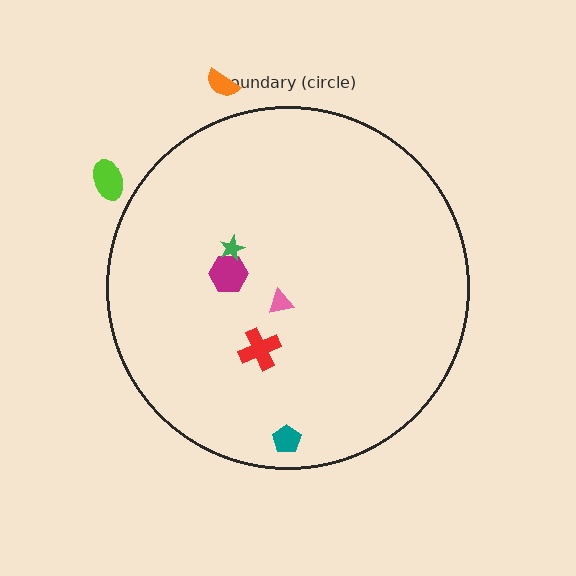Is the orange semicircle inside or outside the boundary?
Outside.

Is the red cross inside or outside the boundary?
Inside.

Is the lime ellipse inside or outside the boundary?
Outside.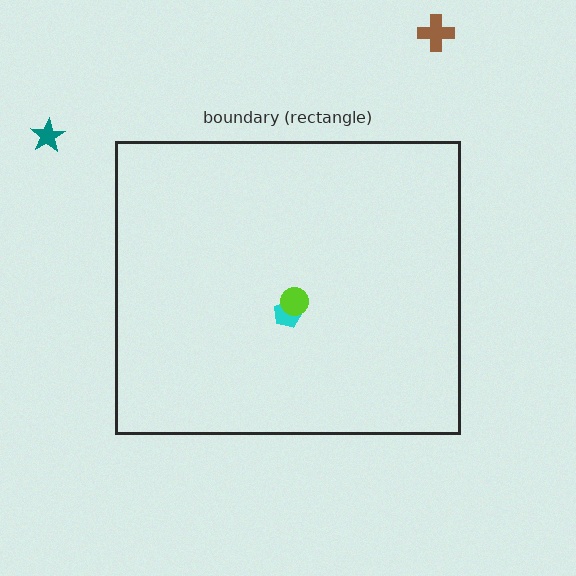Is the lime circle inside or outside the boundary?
Inside.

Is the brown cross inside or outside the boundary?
Outside.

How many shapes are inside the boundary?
2 inside, 2 outside.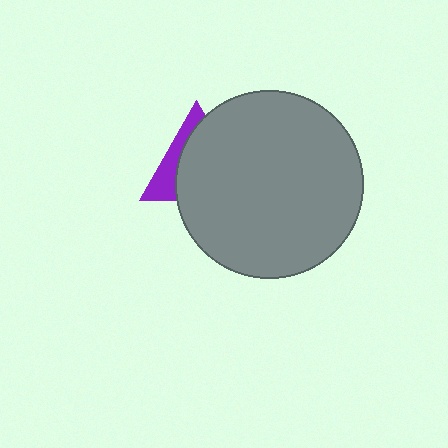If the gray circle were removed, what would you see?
You would see the complete purple triangle.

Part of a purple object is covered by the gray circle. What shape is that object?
It is a triangle.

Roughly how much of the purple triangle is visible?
A small part of it is visible (roughly 31%).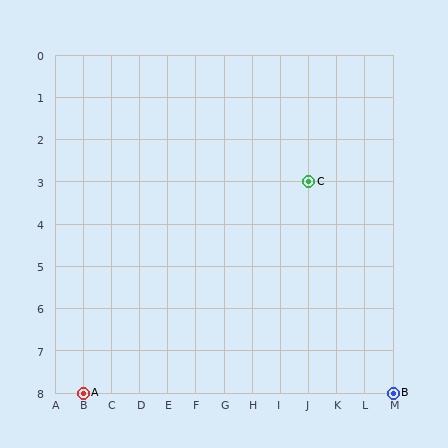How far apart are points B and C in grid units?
Points B and C are 3 columns and 5 rows apart (about 5.8 grid units diagonally).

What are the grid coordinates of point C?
Point C is at grid coordinates (J, 3).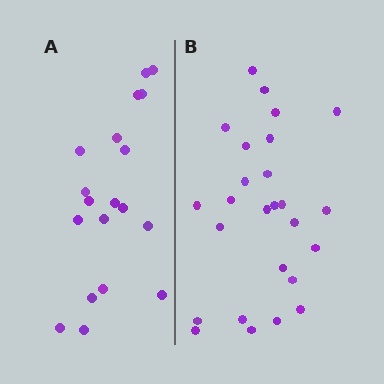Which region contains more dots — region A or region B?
Region B (the right region) has more dots.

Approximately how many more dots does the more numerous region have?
Region B has roughly 8 or so more dots than region A.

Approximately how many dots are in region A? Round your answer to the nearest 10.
About 20 dots. (The exact count is 19, which rounds to 20.)